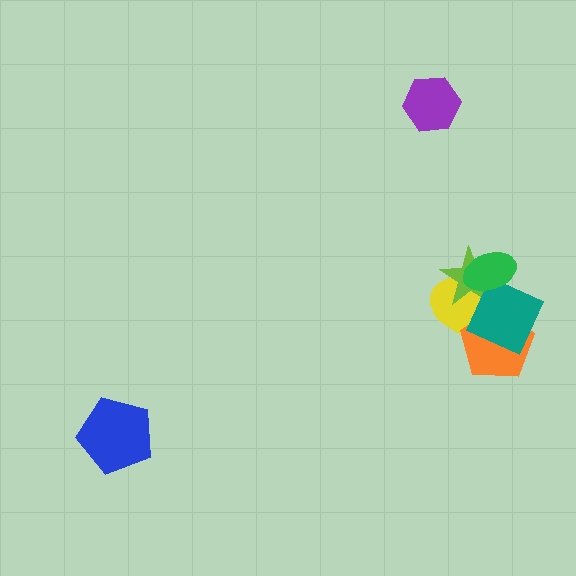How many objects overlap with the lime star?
3 objects overlap with the lime star.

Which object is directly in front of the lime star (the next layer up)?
The teal square is directly in front of the lime star.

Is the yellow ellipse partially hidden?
Yes, it is partially covered by another shape.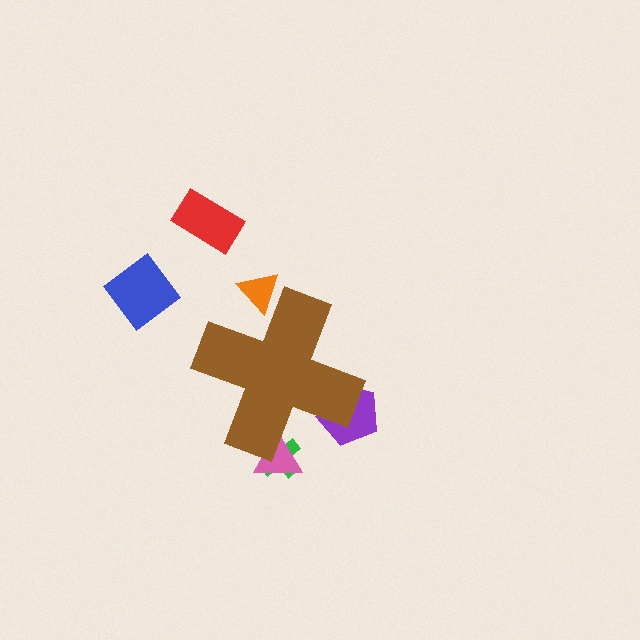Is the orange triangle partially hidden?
Yes, the orange triangle is partially hidden behind the brown cross.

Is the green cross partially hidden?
Yes, the green cross is partially hidden behind the brown cross.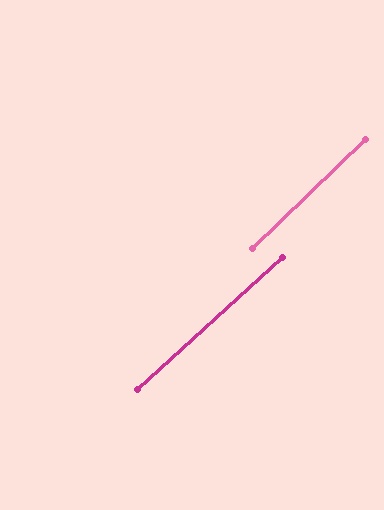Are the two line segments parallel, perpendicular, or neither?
Parallel — their directions differ by only 1.7°.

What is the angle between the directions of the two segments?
Approximately 2 degrees.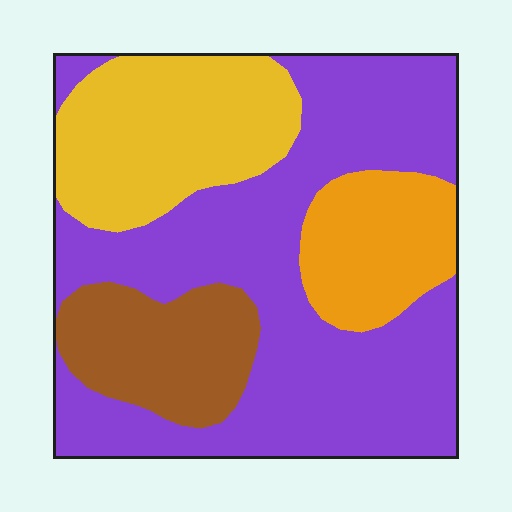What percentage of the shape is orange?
Orange takes up about one eighth (1/8) of the shape.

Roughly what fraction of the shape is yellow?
Yellow takes up about one fifth (1/5) of the shape.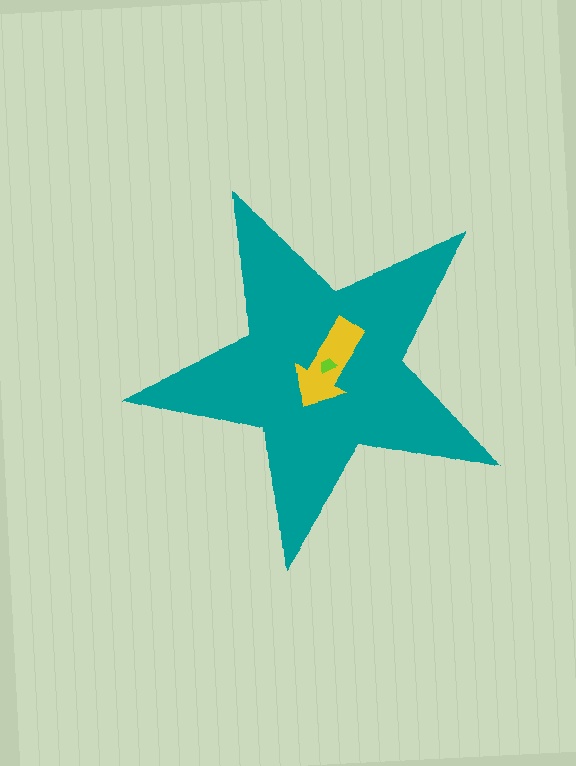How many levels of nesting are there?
3.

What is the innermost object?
The lime trapezoid.